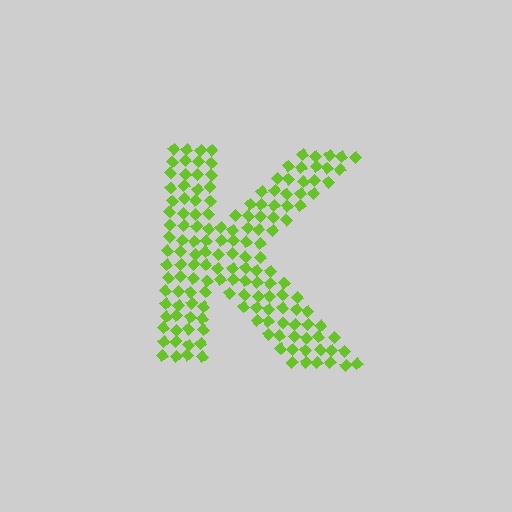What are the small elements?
The small elements are diamonds.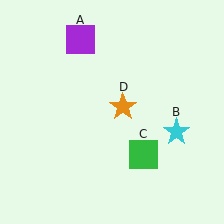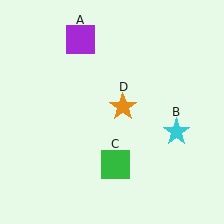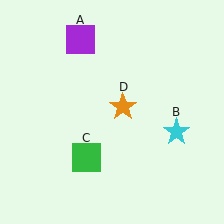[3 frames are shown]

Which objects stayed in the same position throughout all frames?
Purple square (object A) and cyan star (object B) and orange star (object D) remained stationary.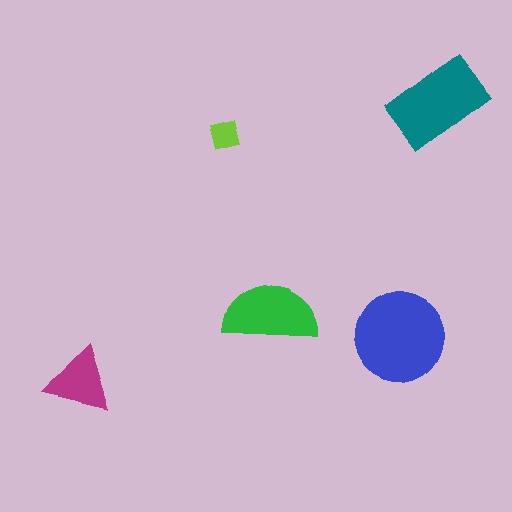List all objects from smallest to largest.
The lime square, the magenta triangle, the green semicircle, the teal rectangle, the blue circle.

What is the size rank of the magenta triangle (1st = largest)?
4th.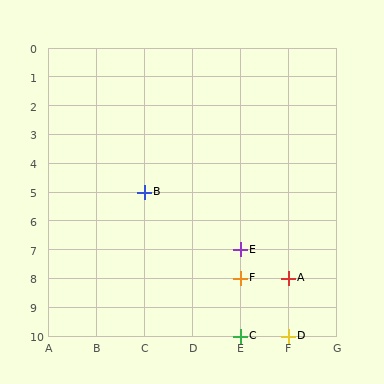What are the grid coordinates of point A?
Point A is at grid coordinates (F, 8).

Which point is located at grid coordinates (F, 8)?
Point A is at (F, 8).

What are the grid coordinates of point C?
Point C is at grid coordinates (E, 10).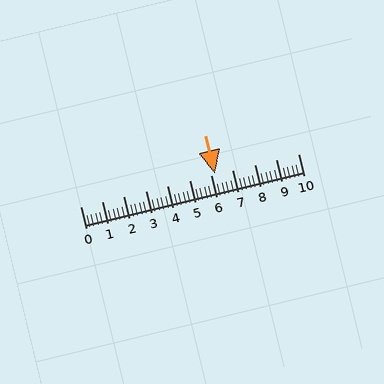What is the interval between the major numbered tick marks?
The major tick marks are spaced 1 units apart.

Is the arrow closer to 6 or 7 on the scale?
The arrow is closer to 6.